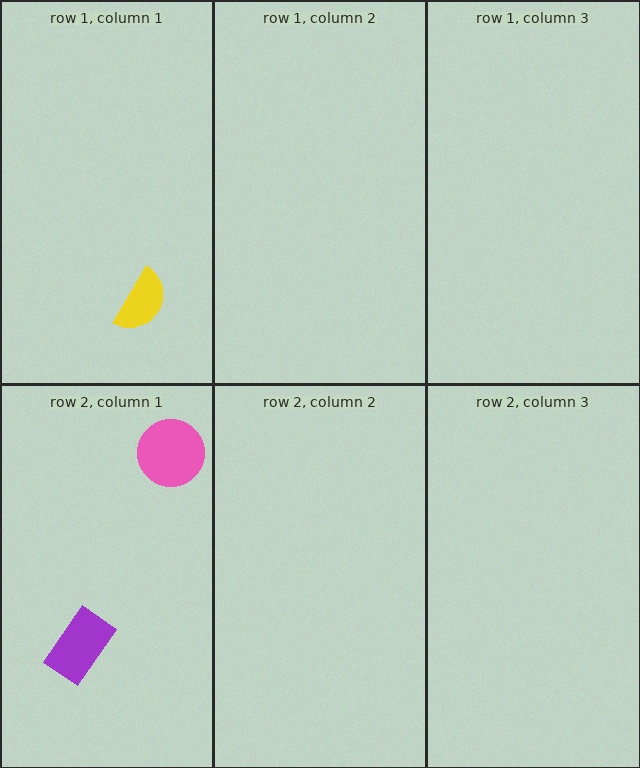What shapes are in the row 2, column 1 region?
The pink circle, the purple rectangle.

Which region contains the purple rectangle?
The row 2, column 1 region.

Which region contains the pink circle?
The row 2, column 1 region.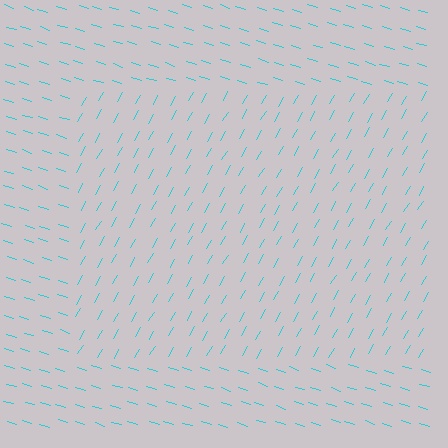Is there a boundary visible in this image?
Yes, there is a texture boundary formed by a change in line orientation.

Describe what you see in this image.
The image is filled with small cyan line segments. A rectangle region in the image has lines oriented differently from the surrounding lines, creating a visible texture boundary.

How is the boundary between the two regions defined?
The boundary is defined purely by a change in line orientation (approximately 77 degrees difference). All lines are the same color and thickness.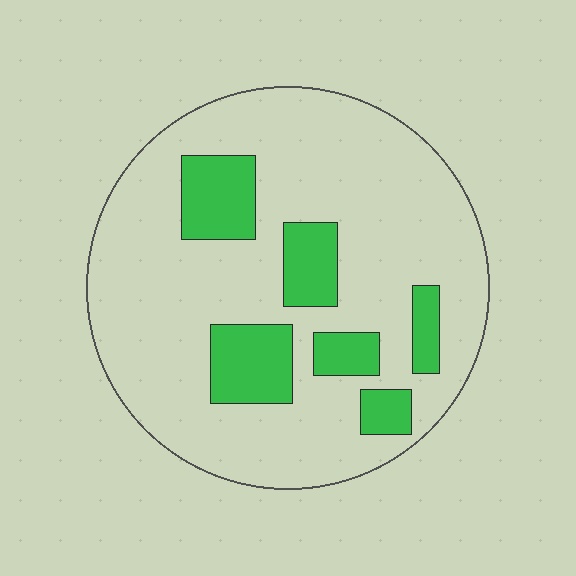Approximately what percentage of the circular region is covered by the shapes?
Approximately 20%.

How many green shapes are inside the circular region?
6.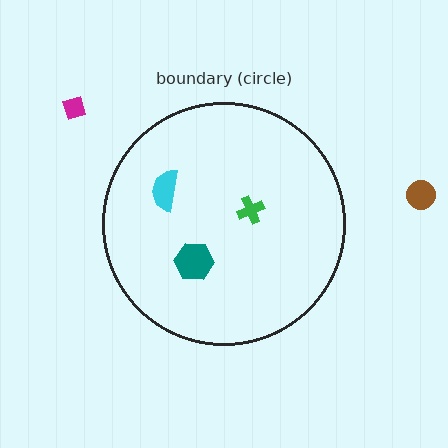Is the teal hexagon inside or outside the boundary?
Inside.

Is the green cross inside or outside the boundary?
Inside.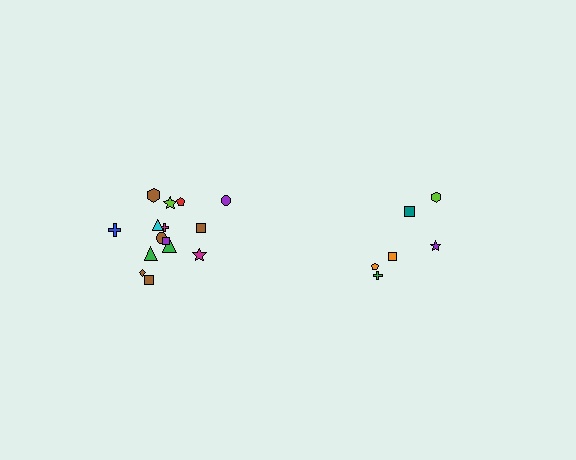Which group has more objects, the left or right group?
The left group.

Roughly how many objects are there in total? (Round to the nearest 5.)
Roughly 20 objects in total.